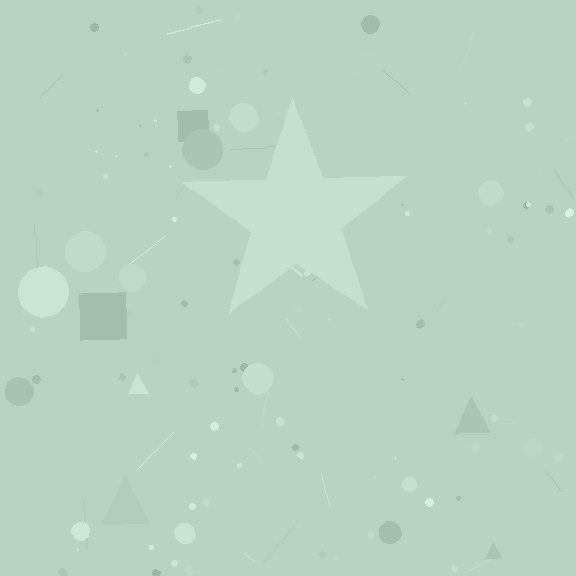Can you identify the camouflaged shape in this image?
The camouflaged shape is a star.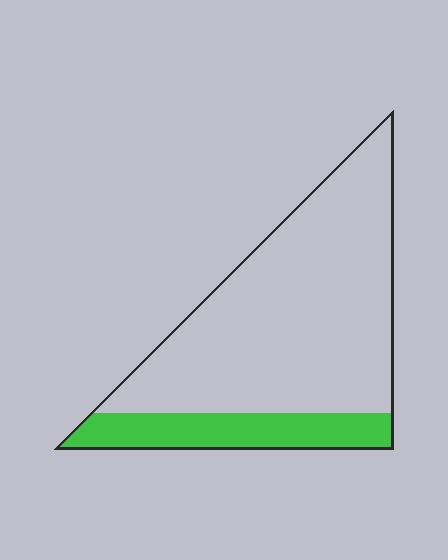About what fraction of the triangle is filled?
About one fifth (1/5).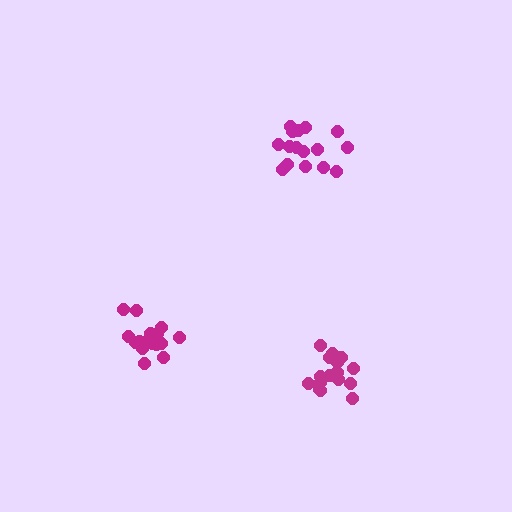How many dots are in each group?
Group 1: 16 dots, Group 2: 16 dots, Group 3: 16 dots (48 total).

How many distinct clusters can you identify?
There are 3 distinct clusters.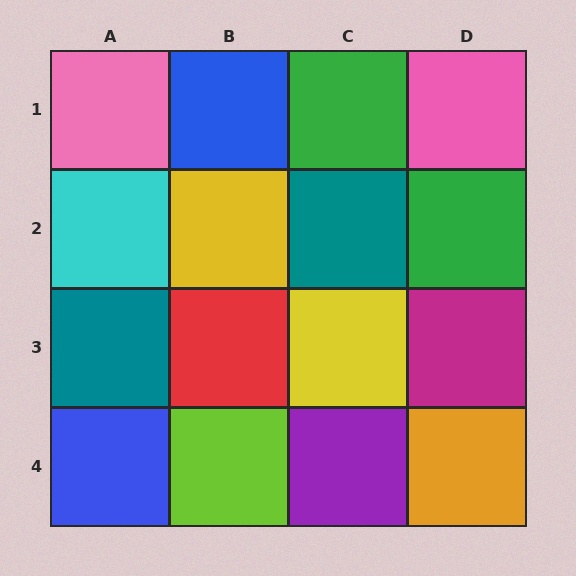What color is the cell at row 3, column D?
Magenta.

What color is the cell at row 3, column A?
Teal.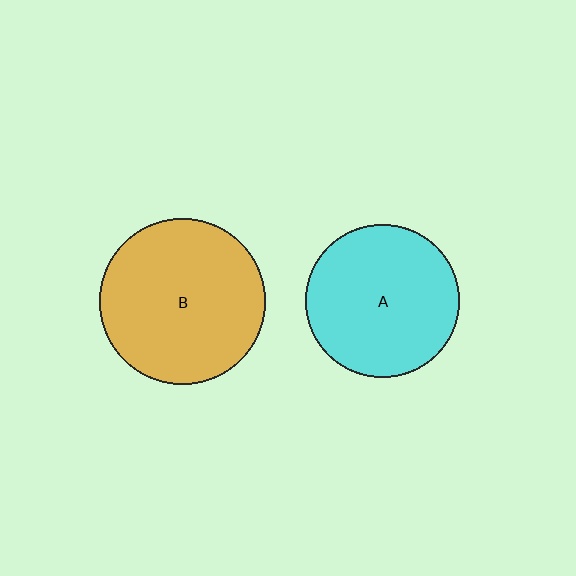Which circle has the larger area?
Circle B (orange).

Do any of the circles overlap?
No, none of the circles overlap.